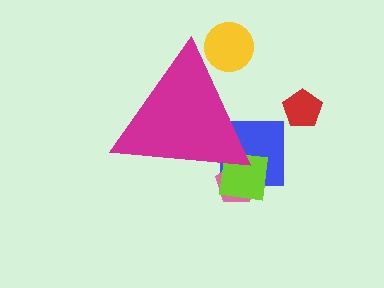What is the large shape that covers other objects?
A magenta triangle.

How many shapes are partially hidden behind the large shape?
4 shapes are partially hidden.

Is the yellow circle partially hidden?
Yes, the yellow circle is partially hidden behind the magenta triangle.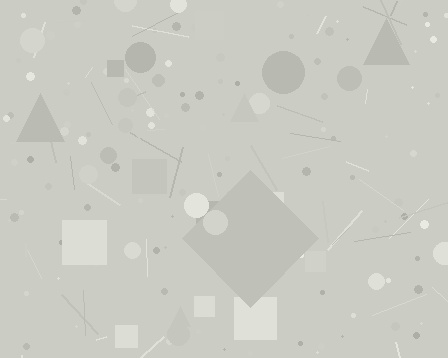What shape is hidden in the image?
A diamond is hidden in the image.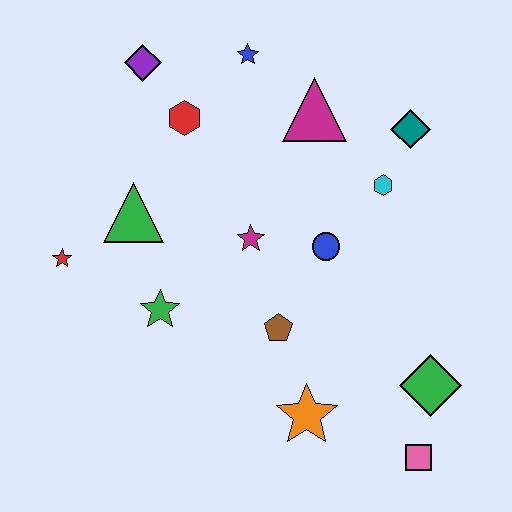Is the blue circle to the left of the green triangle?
No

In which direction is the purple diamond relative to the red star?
The purple diamond is above the red star.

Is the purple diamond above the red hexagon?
Yes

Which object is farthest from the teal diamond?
The red star is farthest from the teal diamond.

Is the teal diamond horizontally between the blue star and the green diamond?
Yes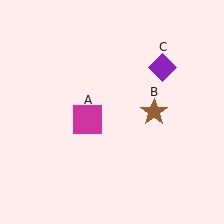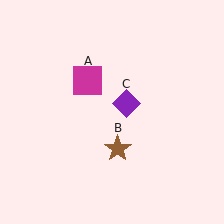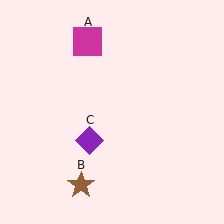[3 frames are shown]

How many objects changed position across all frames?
3 objects changed position: magenta square (object A), brown star (object B), purple diamond (object C).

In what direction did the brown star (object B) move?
The brown star (object B) moved down and to the left.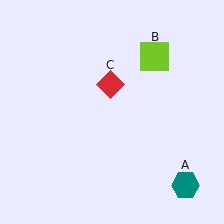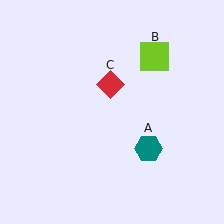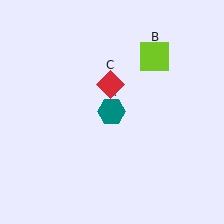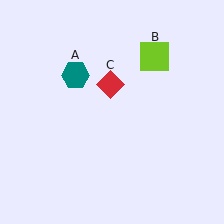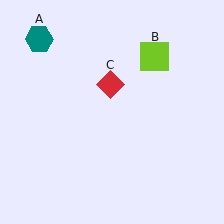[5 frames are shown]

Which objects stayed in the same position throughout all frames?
Lime square (object B) and red diamond (object C) remained stationary.